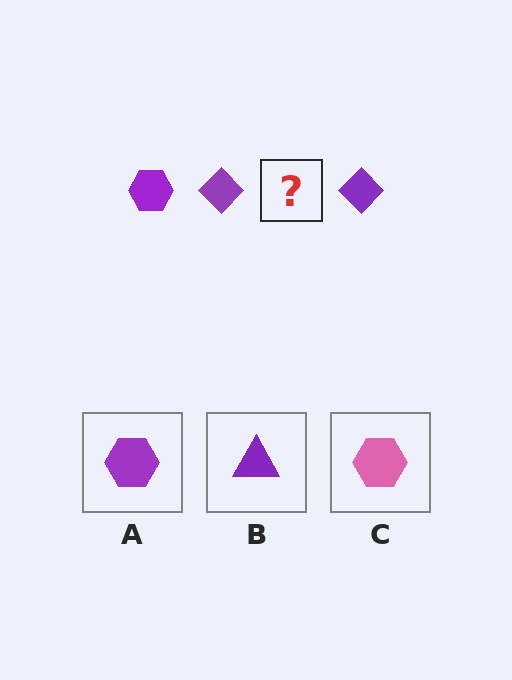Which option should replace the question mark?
Option A.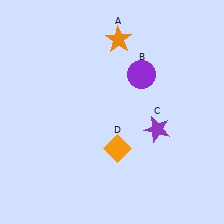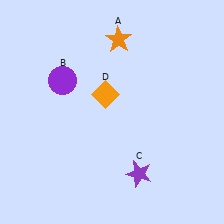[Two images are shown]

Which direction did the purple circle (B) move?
The purple circle (B) moved left.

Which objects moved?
The objects that moved are: the purple circle (B), the purple star (C), the orange diamond (D).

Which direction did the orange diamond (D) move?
The orange diamond (D) moved up.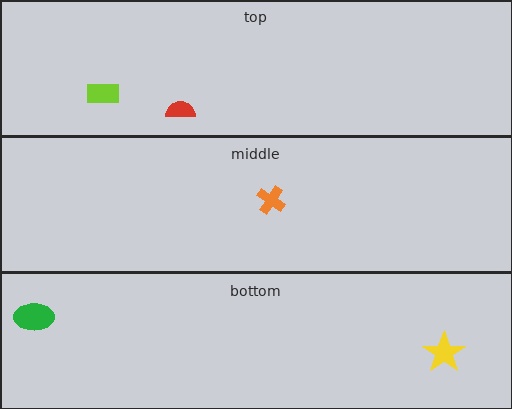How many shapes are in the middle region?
1.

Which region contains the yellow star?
The bottom region.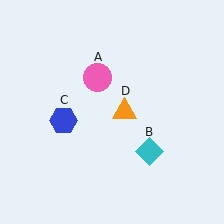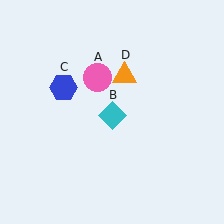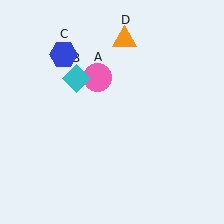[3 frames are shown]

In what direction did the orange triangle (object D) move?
The orange triangle (object D) moved up.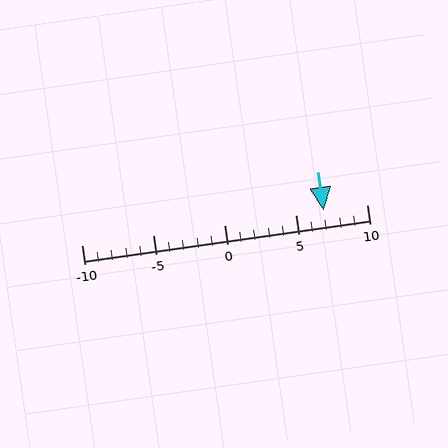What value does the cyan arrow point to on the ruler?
The cyan arrow points to approximately 7.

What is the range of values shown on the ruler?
The ruler shows values from -10 to 10.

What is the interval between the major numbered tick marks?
The major tick marks are spaced 5 units apart.